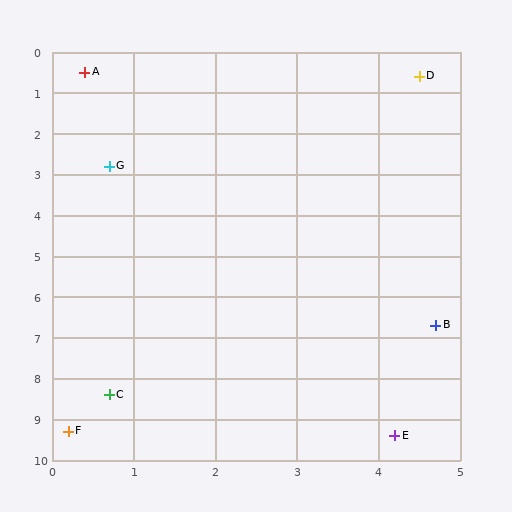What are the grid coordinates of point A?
Point A is at approximately (0.4, 0.5).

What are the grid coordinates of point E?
Point E is at approximately (4.2, 9.4).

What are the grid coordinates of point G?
Point G is at approximately (0.7, 2.8).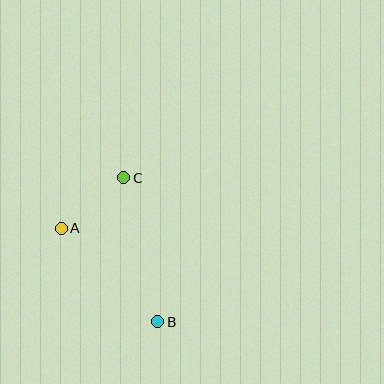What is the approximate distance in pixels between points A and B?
The distance between A and B is approximately 134 pixels.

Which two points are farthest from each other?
Points B and C are farthest from each other.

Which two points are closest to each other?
Points A and C are closest to each other.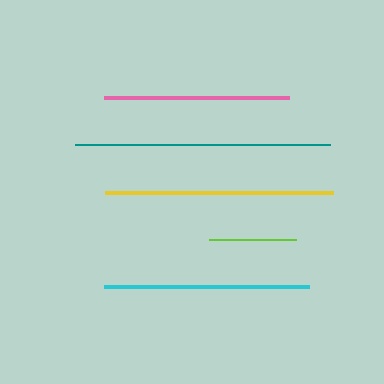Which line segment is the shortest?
The lime line is the shortest at approximately 87 pixels.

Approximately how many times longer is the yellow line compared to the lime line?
The yellow line is approximately 2.6 times the length of the lime line.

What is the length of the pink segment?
The pink segment is approximately 186 pixels long.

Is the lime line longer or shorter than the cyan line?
The cyan line is longer than the lime line.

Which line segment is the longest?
The teal line is the longest at approximately 255 pixels.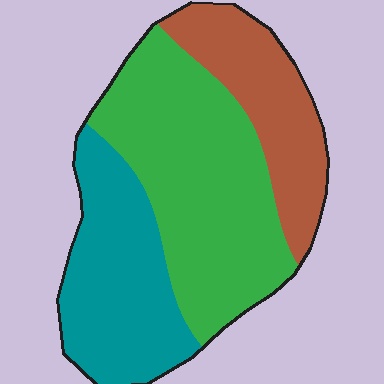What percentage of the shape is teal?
Teal takes up between a quarter and a half of the shape.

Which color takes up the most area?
Green, at roughly 45%.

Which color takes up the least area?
Brown, at roughly 25%.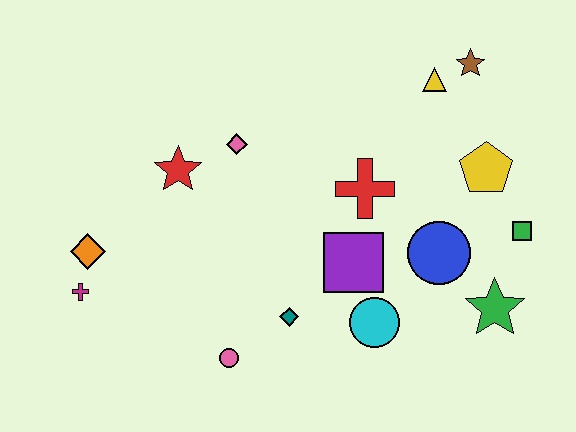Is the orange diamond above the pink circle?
Yes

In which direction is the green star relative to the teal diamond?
The green star is to the right of the teal diamond.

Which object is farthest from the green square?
The magenta cross is farthest from the green square.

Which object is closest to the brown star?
The yellow triangle is closest to the brown star.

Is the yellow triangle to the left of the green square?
Yes